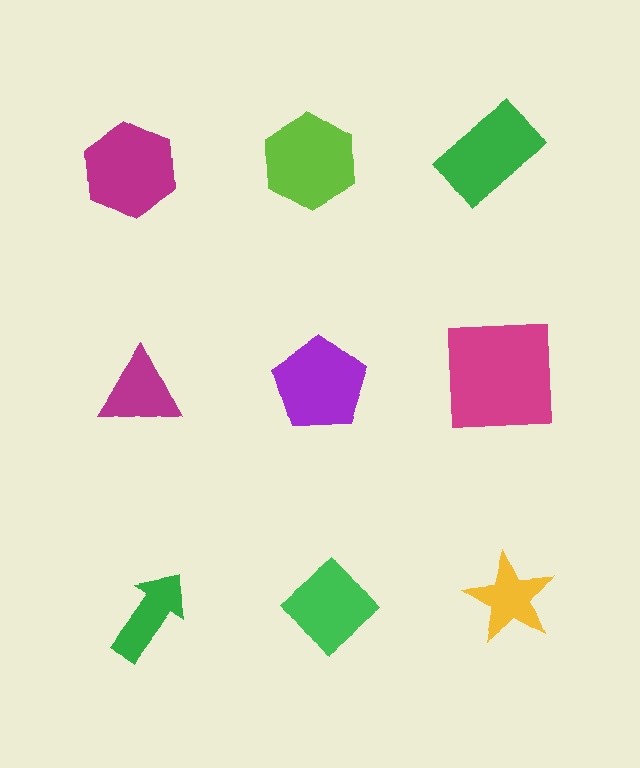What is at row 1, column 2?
A lime hexagon.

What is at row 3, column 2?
A green diamond.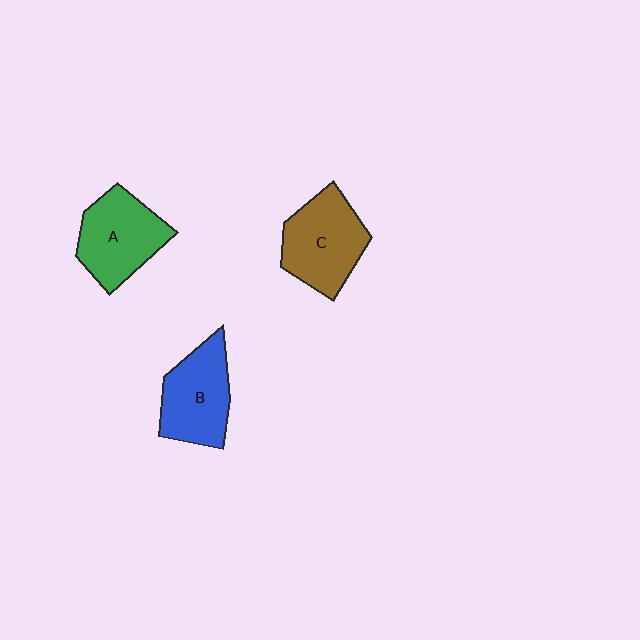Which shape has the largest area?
Shape C (brown).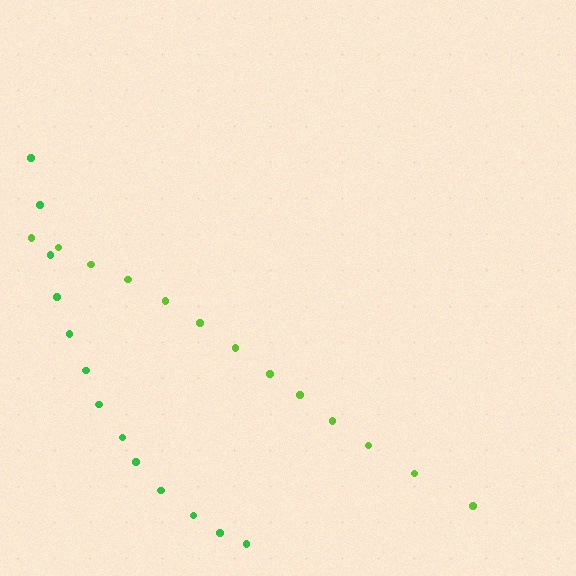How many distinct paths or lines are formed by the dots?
There are 2 distinct paths.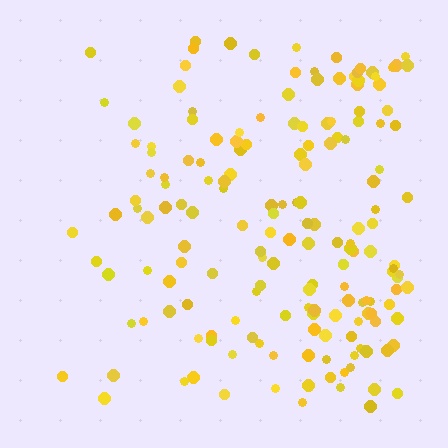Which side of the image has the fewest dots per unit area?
The left.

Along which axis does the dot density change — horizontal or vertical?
Horizontal.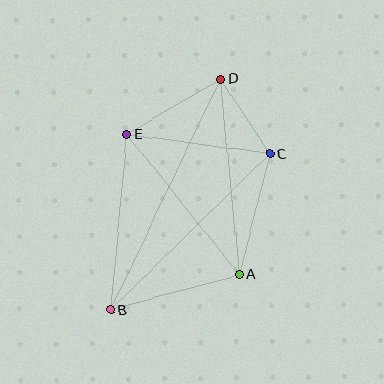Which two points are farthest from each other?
Points B and D are farthest from each other.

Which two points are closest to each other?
Points C and D are closest to each other.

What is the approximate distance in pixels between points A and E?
The distance between A and E is approximately 180 pixels.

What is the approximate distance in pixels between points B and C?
The distance between B and C is approximately 222 pixels.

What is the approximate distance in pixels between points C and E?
The distance between C and E is approximately 145 pixels.